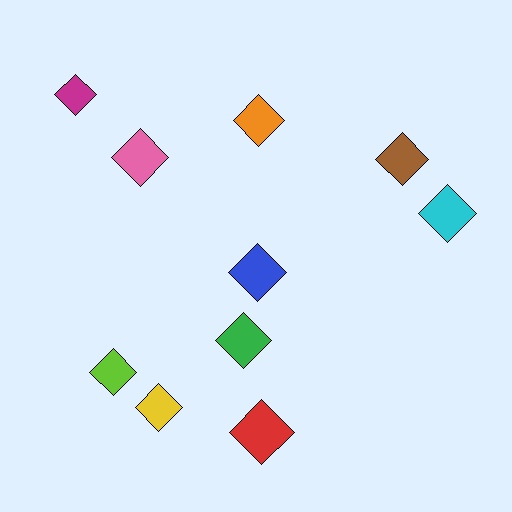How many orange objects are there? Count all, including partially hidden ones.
There is 1 orange object.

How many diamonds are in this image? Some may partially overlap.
There are 10 diamonds.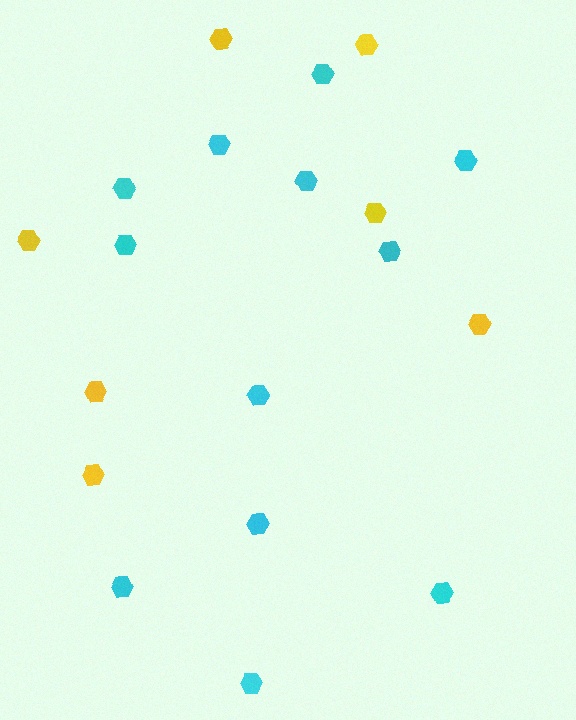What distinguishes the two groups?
There are 2 groups: one group of cyan hexagons (12) and one group of yellow hexagons (7).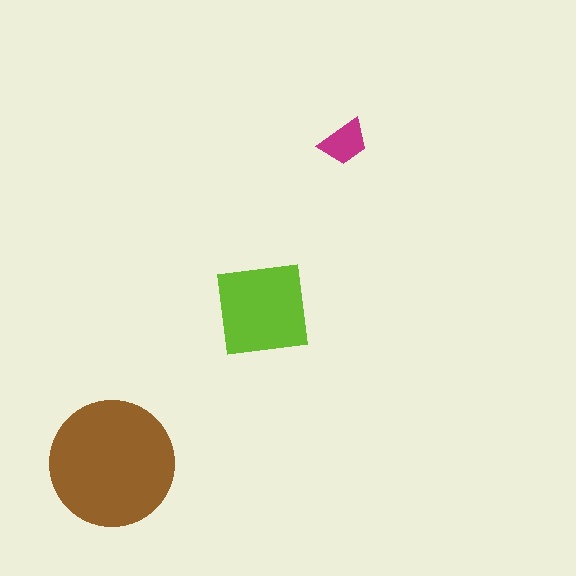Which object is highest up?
The magenta trapezoid is topmost.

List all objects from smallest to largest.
The magenta trapezoid, the lime square, the brown circle.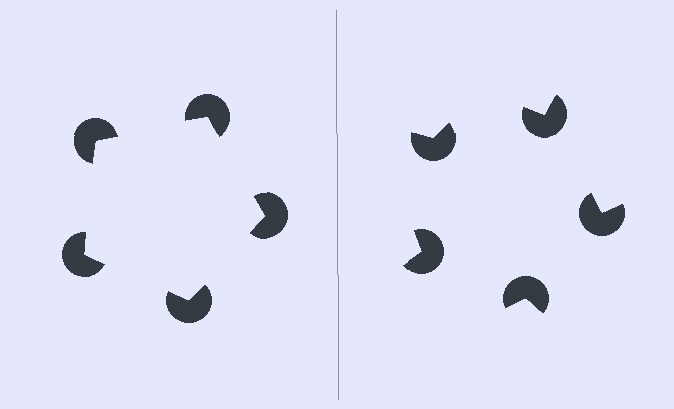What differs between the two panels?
The pac-man discs are positioned identically on both sides; only the wedge orientations differ. On the left they align to a pentagon; on the right they are misaligned.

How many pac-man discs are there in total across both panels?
10 — 5 on each side.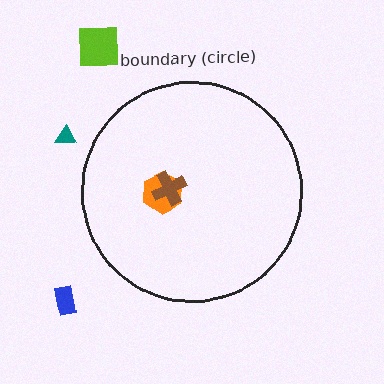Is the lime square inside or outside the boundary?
Outside.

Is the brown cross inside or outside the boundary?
Inside.